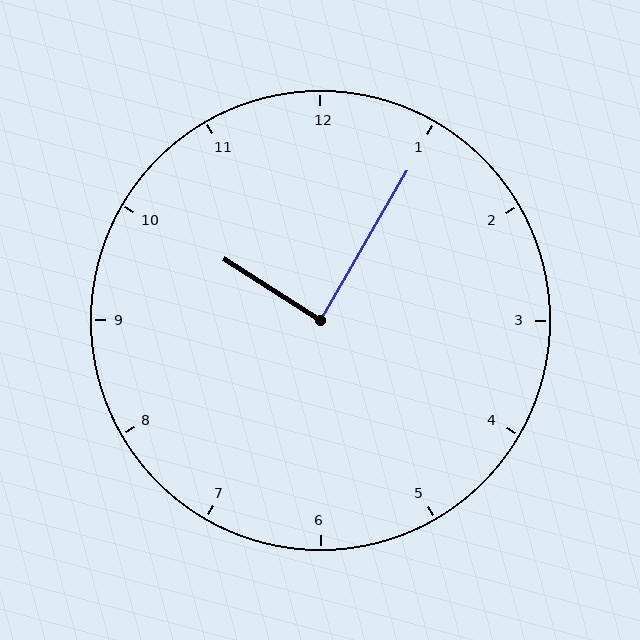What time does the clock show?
10:05.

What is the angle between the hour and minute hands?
Approximately 88 degrees.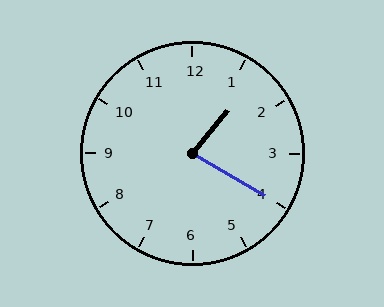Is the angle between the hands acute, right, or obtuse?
It is acute.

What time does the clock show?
1:20.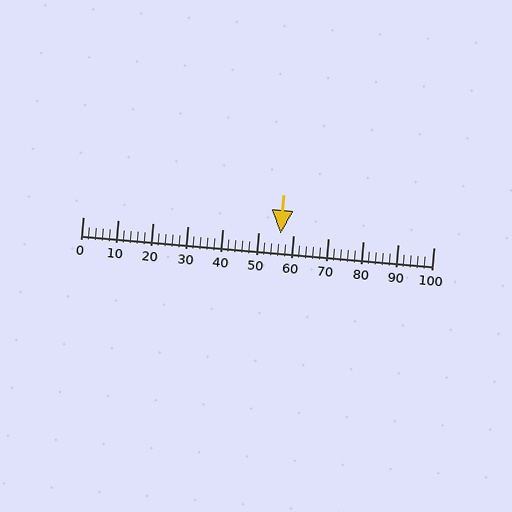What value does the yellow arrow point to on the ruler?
The yellow arrow points to approximately 56.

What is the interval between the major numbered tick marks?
The major tick marks are spaced 10 units apart.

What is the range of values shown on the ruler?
The ruler shows values from 0 to 100.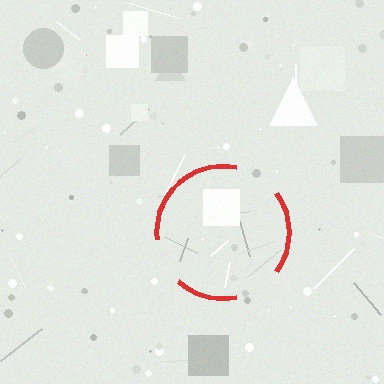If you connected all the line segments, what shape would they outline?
They would outline a circle.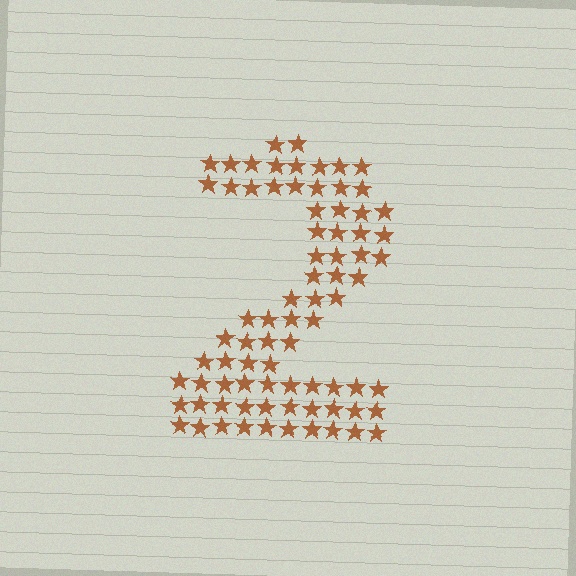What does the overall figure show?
The overall figure shows the digit 2.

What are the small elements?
The small elements are stars.